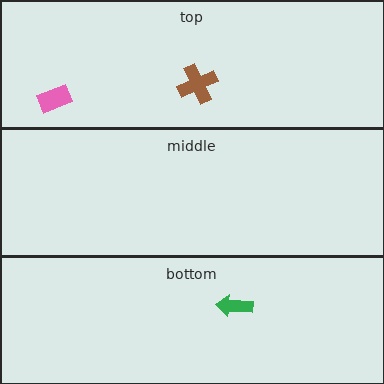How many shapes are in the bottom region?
1.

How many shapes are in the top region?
2.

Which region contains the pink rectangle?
The top region.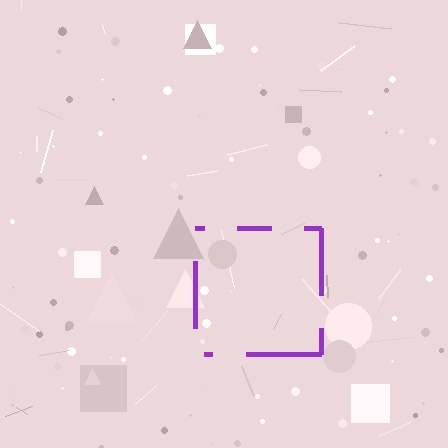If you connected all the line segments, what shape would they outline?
They would outline a square.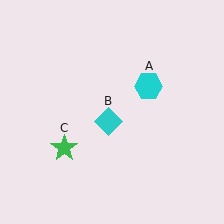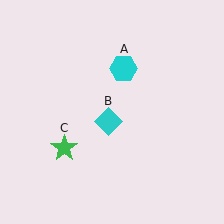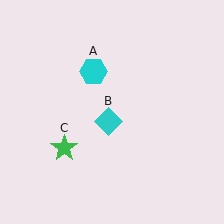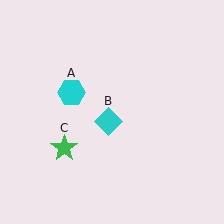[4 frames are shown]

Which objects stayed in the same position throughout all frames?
Cyan diamond (object B) and green star (object C) remained stationary.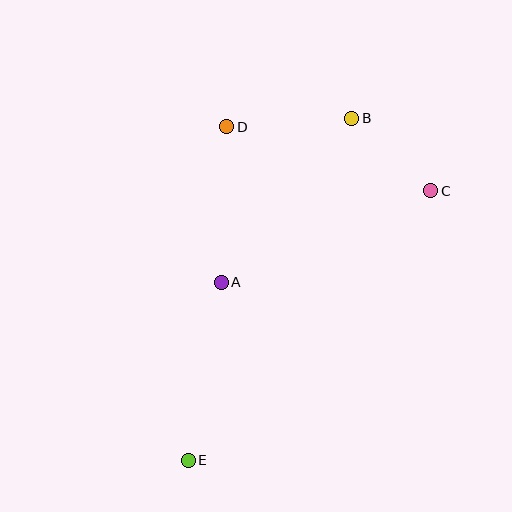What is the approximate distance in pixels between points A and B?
The distance between A and B is approximately 209 pixels.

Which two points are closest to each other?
Points B and C are closest to each other.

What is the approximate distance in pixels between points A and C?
The distance between A and C is approximately 229 pixels.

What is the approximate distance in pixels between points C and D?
The distance between C and D is approximately 214 pixels.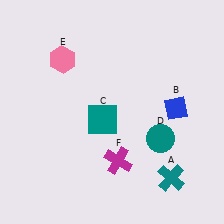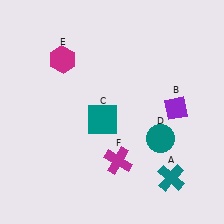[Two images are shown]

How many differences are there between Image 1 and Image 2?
There are 2 differences between the two images.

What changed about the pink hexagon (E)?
In Image 1, E is pink. In Image 2, it changed to magenta.